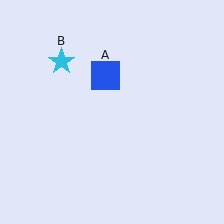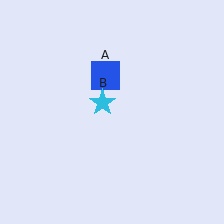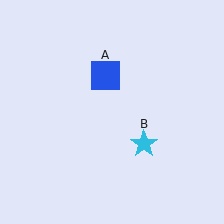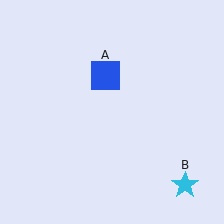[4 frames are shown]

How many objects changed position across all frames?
1 object changed position: cyan star (object B).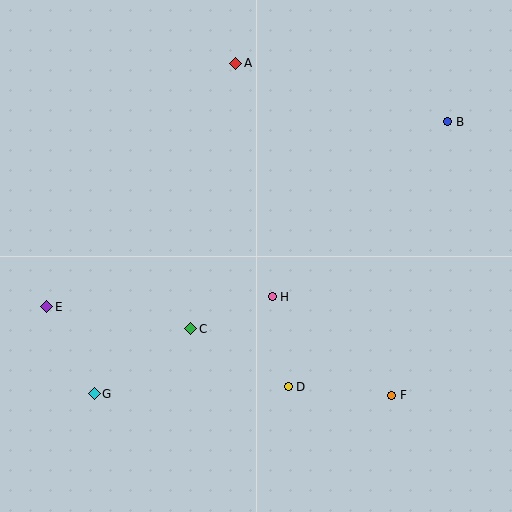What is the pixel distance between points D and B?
The distance between D and B is 309 pixels.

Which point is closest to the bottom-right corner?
Point F is closest to the bottom-right corner.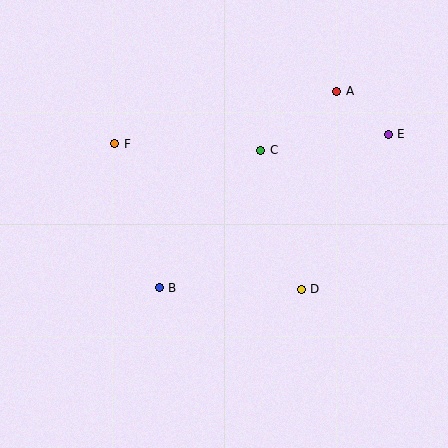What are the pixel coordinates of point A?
Point A is at (337, 91).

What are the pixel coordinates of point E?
Point E is at (388, 134).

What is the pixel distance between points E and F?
The distance between E and F is 274 pixels.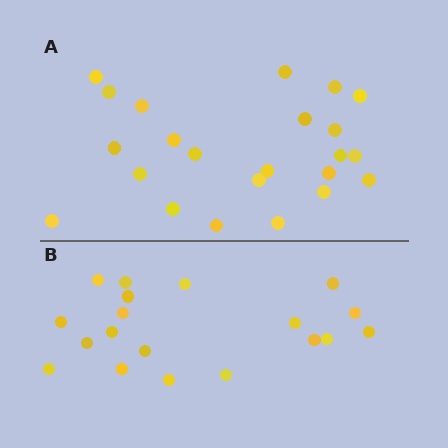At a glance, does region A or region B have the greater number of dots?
Region A (the top region) has more dots.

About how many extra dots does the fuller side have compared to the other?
Region A has about 4 more dots than region B.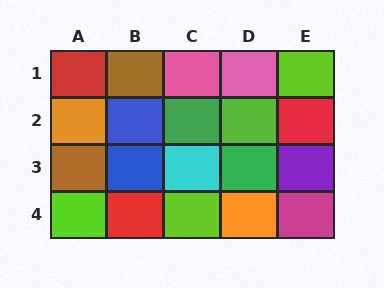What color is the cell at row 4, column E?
Magenta.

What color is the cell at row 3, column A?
Brown.